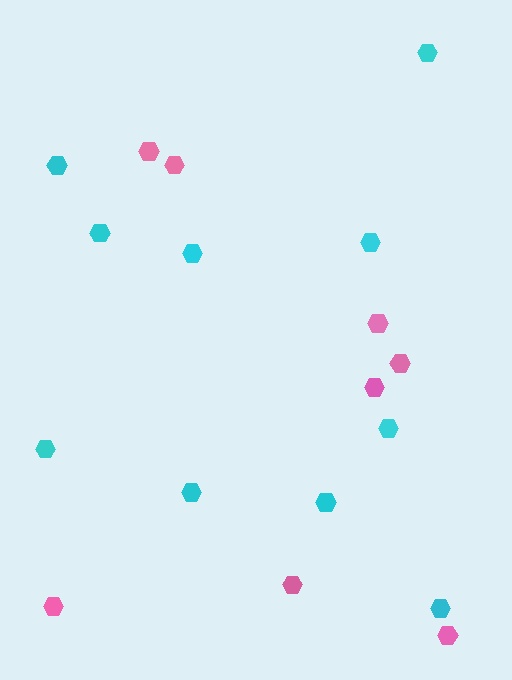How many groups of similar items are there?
There are 2 groups: one group of cyan hexagons (10) and one group of pink hexagons (8).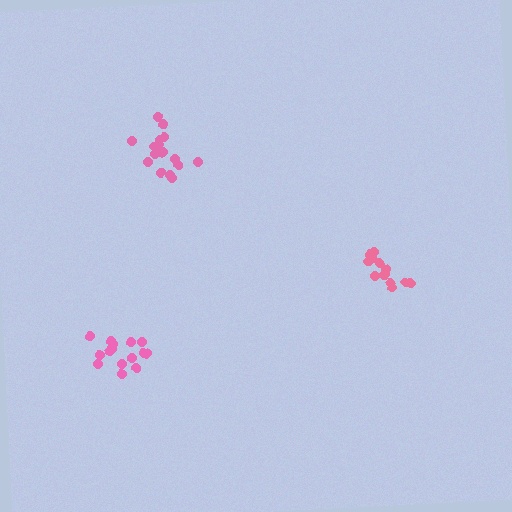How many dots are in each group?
Group 1: 14 dots, Group 2: 15 dots, Group 3: 17 dots (46 total).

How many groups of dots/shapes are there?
There are 3 groups.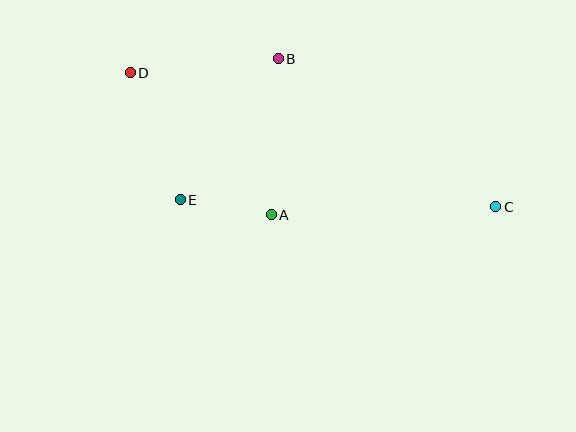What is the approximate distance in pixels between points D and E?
The distance between D and E is approximately 137 pixels.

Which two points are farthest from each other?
Points C and D are farthest from each other.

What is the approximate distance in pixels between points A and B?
The distance between A and B is approximately 156 pixels.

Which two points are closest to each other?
Points A and E are closest to each other.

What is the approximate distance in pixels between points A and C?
The distance between A and C is approximately 225 pixels.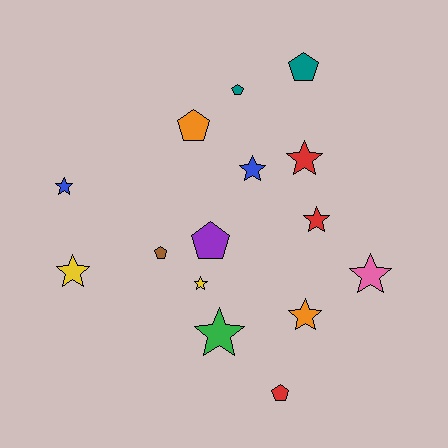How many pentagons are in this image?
There are 6 pentagons.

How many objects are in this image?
There are 15 objects.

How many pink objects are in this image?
There is 1 pink object.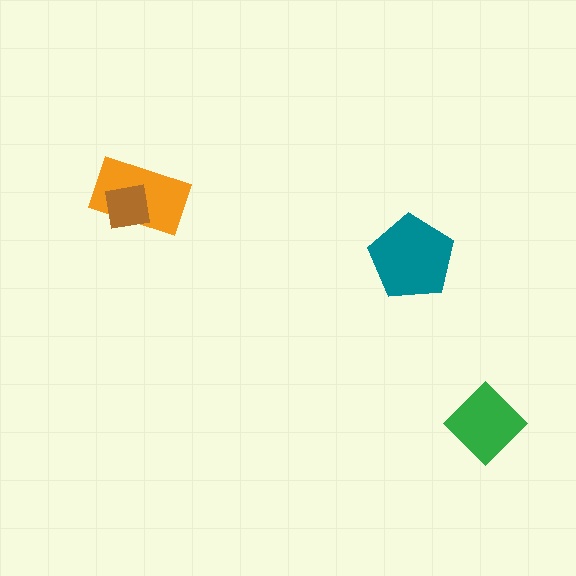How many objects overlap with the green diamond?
0 objects overlap with the green diamond.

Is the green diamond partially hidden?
No, no other shape covers it.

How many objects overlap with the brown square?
1 object overlaps with the brown square.